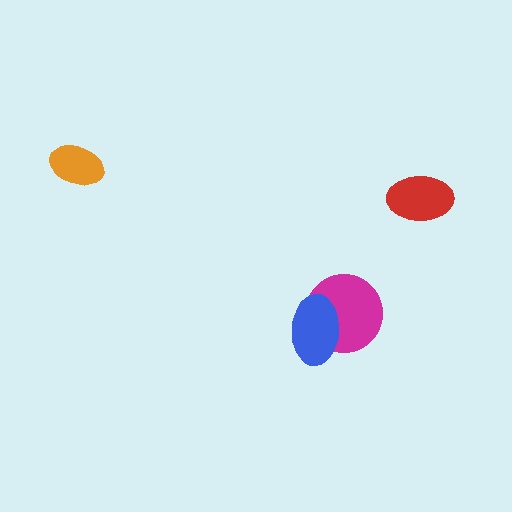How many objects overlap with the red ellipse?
0 objects overlap with the red ellipse.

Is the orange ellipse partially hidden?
No, no other shape covers it.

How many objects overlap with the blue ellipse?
1 object overlaps with the blue ellipse.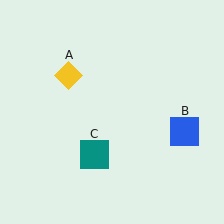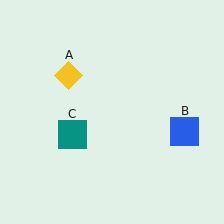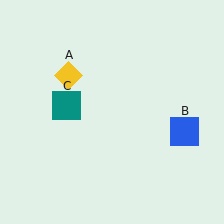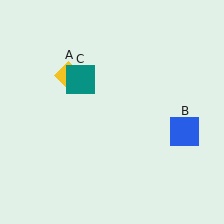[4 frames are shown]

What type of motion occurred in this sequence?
The teal square (object C) rotated clockwise around the center of the scene.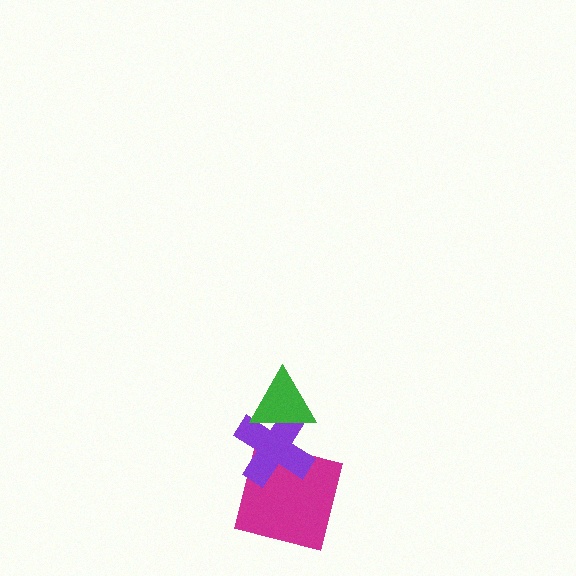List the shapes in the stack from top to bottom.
From top to bottom: the green triangle, the purple cross, the magenta square.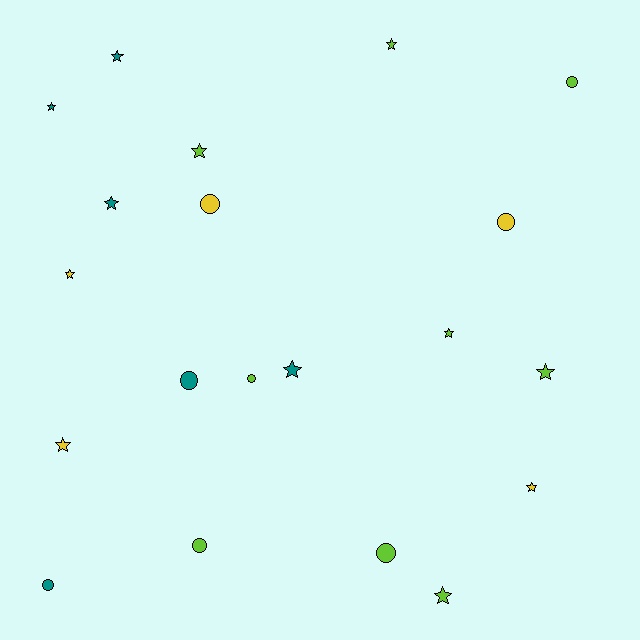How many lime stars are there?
There are 5 lime stars.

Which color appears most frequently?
Lime, with 9 objects.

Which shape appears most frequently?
Star, with 12 objects.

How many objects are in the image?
There are 20 objects.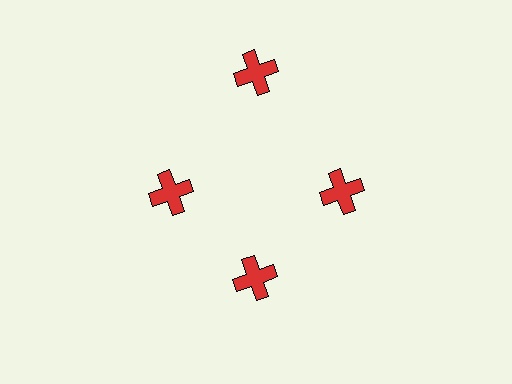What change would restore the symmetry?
The symmetry would be restored by moving it inward, back onto the ring so that all 4 crosses sit at equal angles and equal distance from the center.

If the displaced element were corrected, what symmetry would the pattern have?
It would have 4-fold rotational symmetry — the pattern would map onto itself every 90 degrees.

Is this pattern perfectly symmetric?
No. The 4 red crosses are arranged in a ring, but one element near the 12 o'clock position is pushed outward from the center, breaking the 4-fold rotational symmetry.